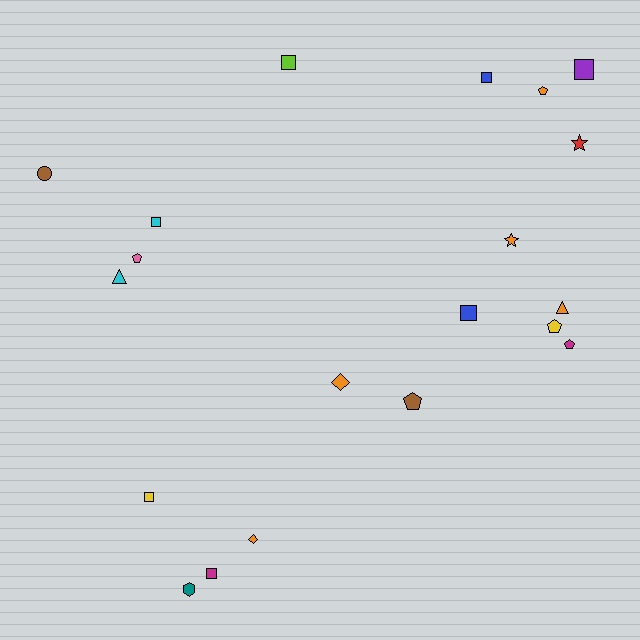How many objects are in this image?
There are 20 objects.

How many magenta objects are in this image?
There are 2 magenta objects.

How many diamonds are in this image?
There are 2 diamonds.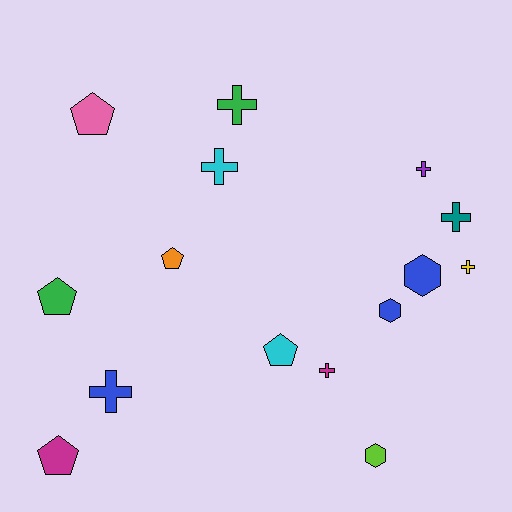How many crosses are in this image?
There are 7 crosses.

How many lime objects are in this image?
There is 1 lime object.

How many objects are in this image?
There are 15 objects.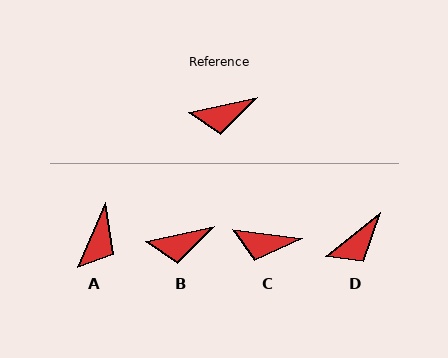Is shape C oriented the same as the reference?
No, it is off by about 20 degrees.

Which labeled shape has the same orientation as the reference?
B.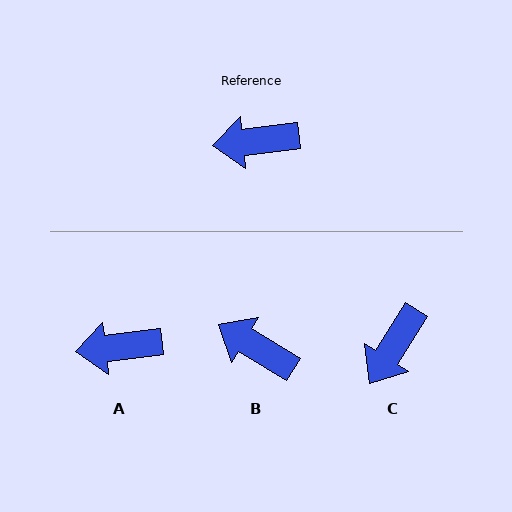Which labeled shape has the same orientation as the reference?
A.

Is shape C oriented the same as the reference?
No, it is off by about 51 degrees.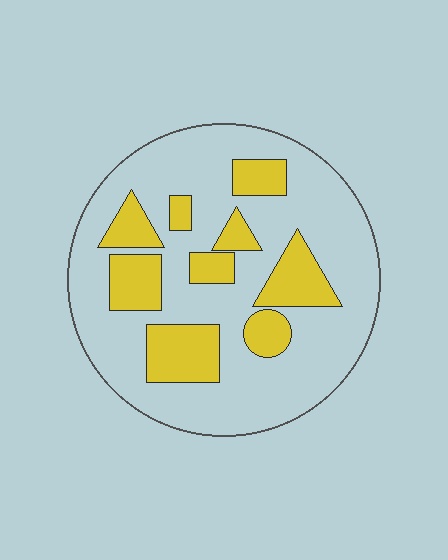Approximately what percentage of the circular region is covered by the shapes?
Approximately 25%.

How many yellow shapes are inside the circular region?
9.